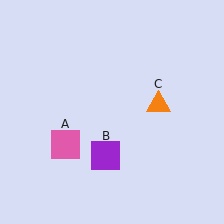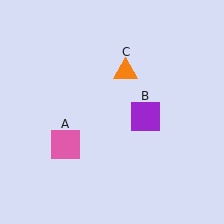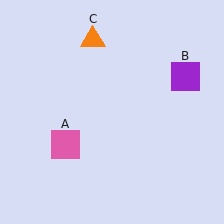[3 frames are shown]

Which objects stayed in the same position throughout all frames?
Pink square (object A) remained stationary.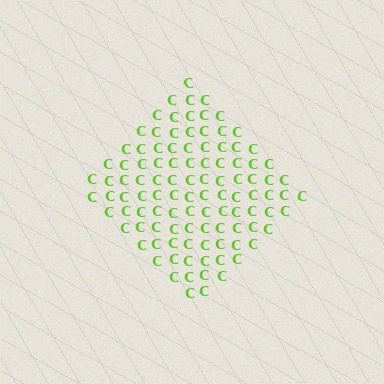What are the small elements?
The small elements are letter C's.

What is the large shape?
The large shape is a diamond.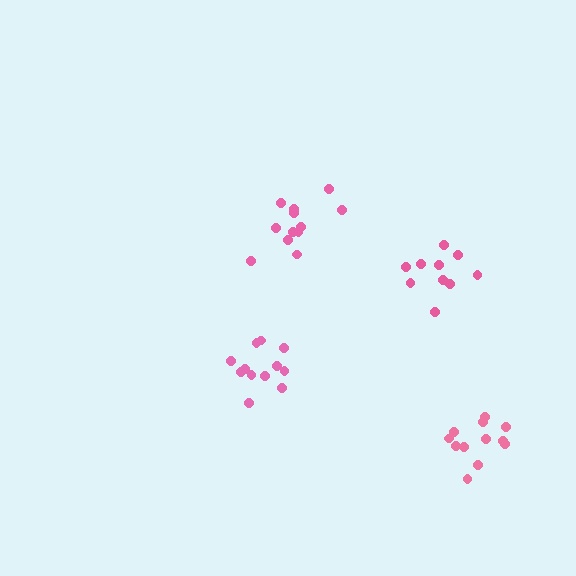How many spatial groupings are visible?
There are 4 spatial groupings.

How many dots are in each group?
Group 1: 12 dots, Group 2: 12 dots, Group 3: 10 dots, Group 4: 12 dots (46 total).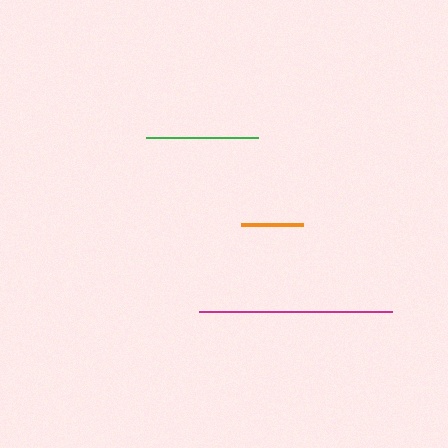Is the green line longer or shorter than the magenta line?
The magenta line is longer than the green line.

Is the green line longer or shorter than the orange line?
The green line is longer than the orange line.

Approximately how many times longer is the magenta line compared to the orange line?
The magenta line is approximately 3.1 times the length of the orange line.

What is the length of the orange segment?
The orange segment is approximately 62 pixels long.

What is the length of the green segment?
The green segment is approximately 112 pixels long.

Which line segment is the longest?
The magenta line is the longest at approximately 192 pixels.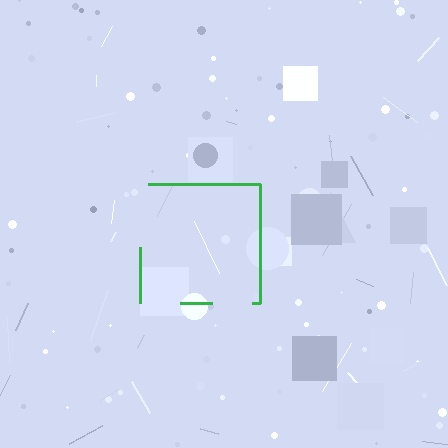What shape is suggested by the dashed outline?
The dashed outline suggests a square.